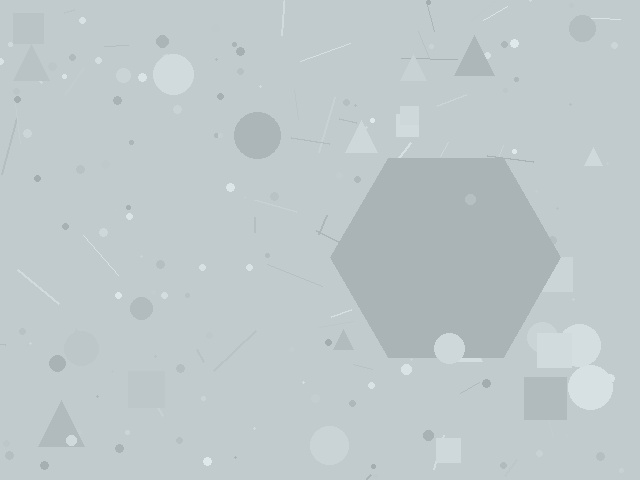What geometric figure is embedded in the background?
A hexagon is embedded in the background.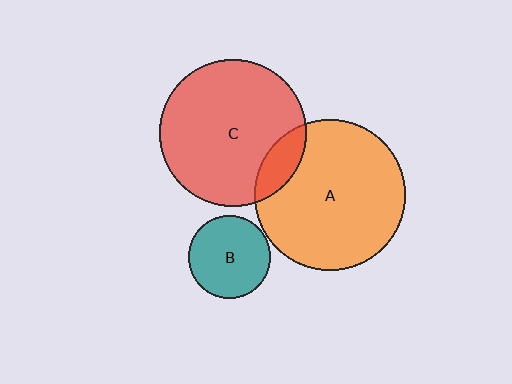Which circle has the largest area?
Circle A (orange).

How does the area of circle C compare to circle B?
Approximately 3.1 times.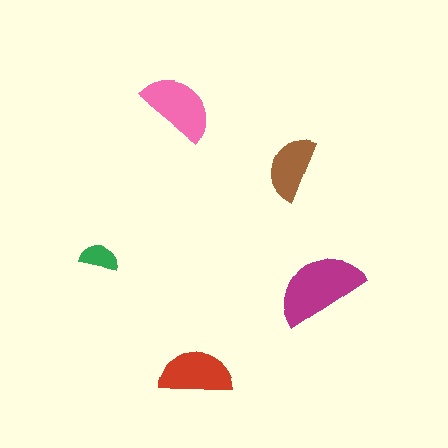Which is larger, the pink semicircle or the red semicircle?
The pink one.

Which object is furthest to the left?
The green semicircle is leftmost.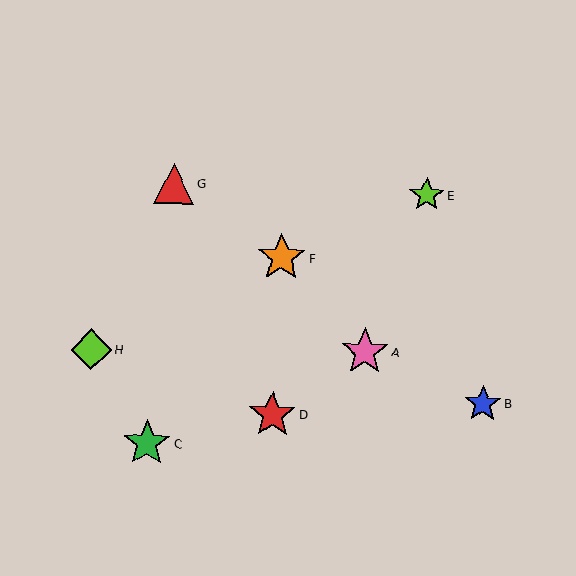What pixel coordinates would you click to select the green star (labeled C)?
Click at (147, 443) to select the green star C.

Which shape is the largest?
The orange star (labeled F) is the largest.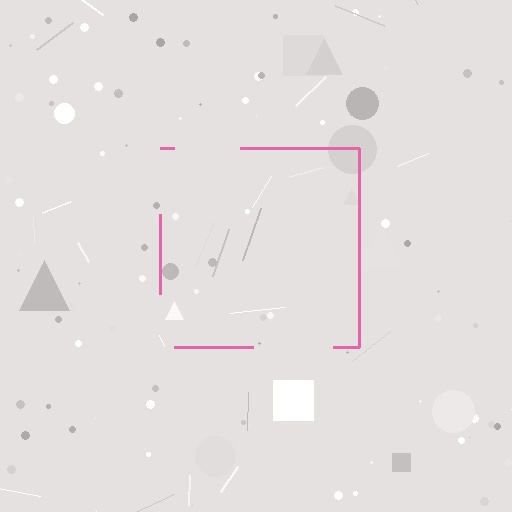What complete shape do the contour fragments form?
The contour fragments form a square.